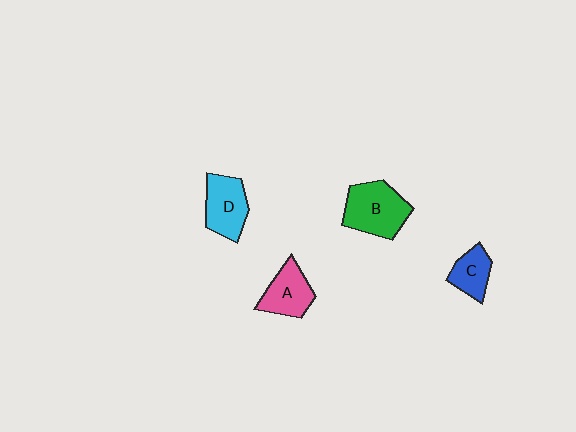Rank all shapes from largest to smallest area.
From largest to smallest: B (green), D (cyan), A (pink), C (blue).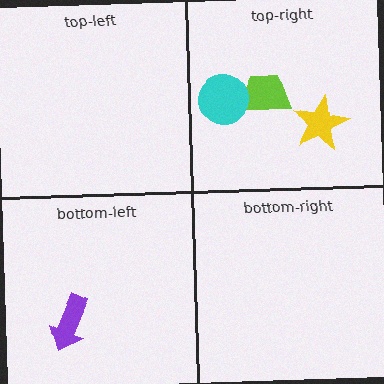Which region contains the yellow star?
The top-right region.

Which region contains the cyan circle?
The top-right region.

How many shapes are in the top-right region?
3.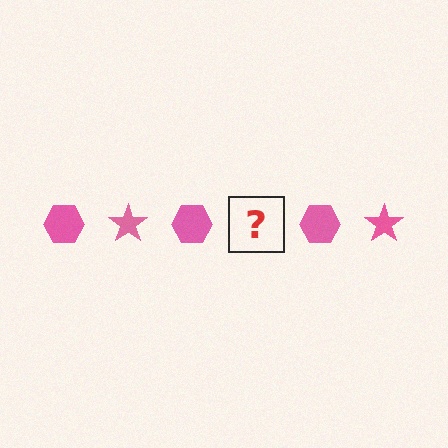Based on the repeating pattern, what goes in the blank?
The blank should be a pink star.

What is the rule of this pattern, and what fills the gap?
The rule is that the pattern cycles through hexagon, star shapes in pink. The gap should be filled with a pink star.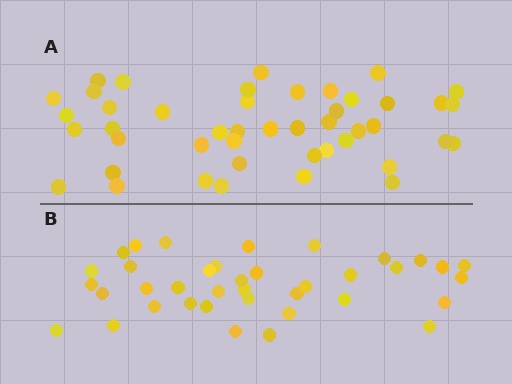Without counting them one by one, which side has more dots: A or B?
Region A (the top region) has more dots.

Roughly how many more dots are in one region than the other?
Region A has roughly 8 or so more dots than region B.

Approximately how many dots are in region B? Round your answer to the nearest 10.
About 40 dots. (The exact count is 38, which rounds to 40.)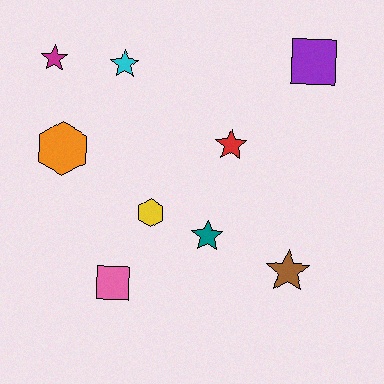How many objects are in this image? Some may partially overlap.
There are 9 objects.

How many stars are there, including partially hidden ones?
There are 5 stars.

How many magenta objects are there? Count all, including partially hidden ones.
There is 1 magenta object.